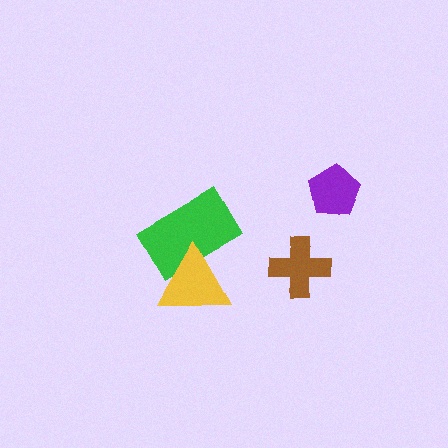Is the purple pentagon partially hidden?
No, no other shape covers it.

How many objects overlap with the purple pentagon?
0 objects overlap with the purple pentagon.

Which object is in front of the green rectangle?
The yellow triangle is in front of the green rectangle.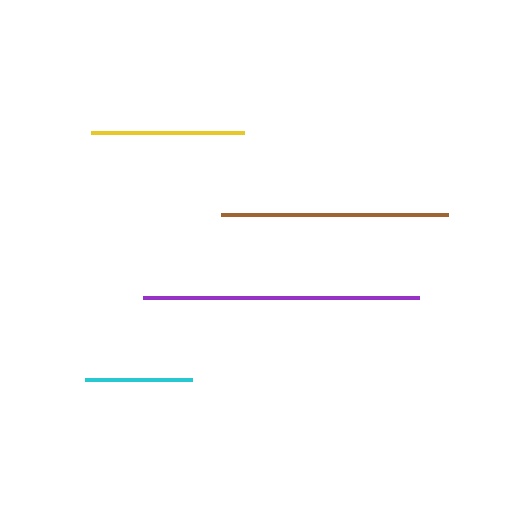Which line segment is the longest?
The purple line is the longest at approximately 276 pixels.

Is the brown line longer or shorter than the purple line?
The purple line is longer than the brown line.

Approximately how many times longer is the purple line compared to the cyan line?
The purple line is approximately 2.6 times the length of the cyan line.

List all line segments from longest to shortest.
From longest to shortest: purple, brown, yellow, cyan.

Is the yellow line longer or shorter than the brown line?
The brown line is longer than the yellow line.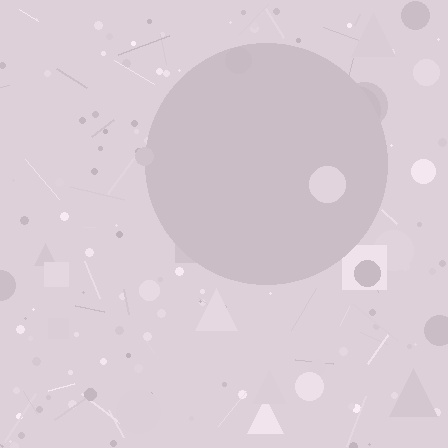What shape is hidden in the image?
A circle is hidden in the image.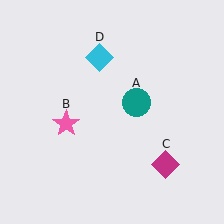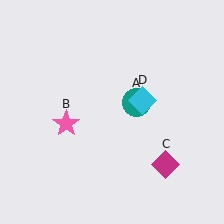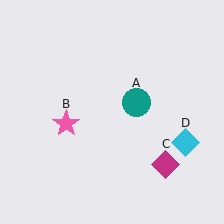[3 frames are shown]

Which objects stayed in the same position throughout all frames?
Teal circle (object A) and pink star (object B) and magenta diamond (object C) remained stationary.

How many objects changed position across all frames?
1 object changed position: cyan diamond (object D).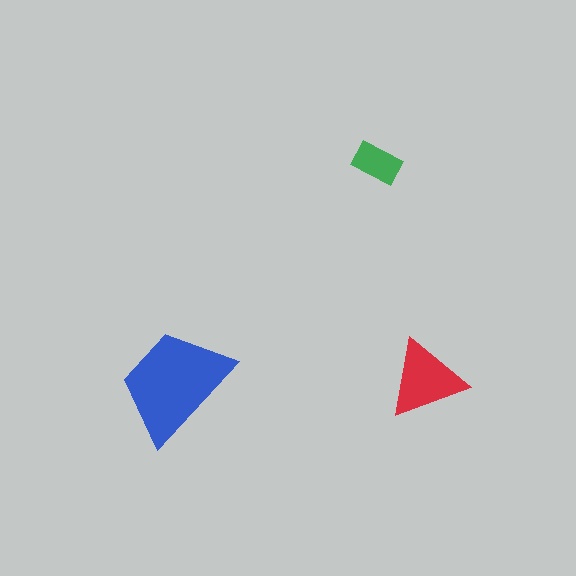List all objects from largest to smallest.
The blue trapezoid, the red triangle, the green rectangle.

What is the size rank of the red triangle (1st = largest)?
2nd.